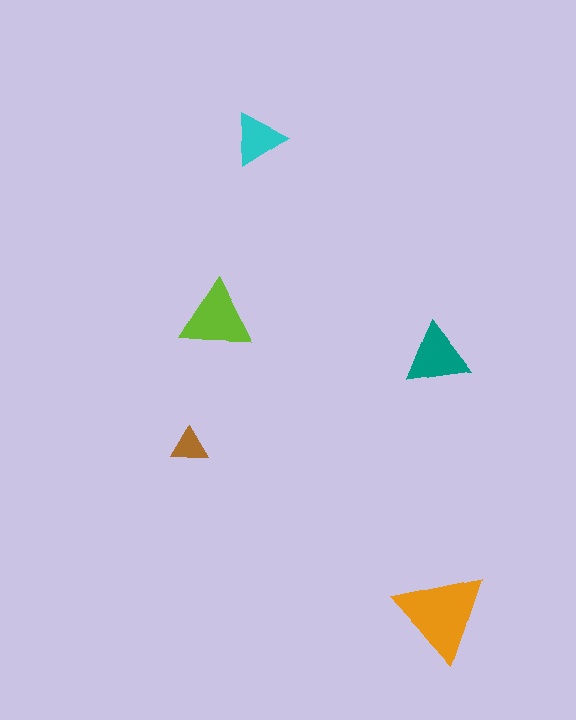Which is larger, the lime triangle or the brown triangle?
The lime one.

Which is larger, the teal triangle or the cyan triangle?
The teal one.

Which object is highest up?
The cyan triangle is topmost.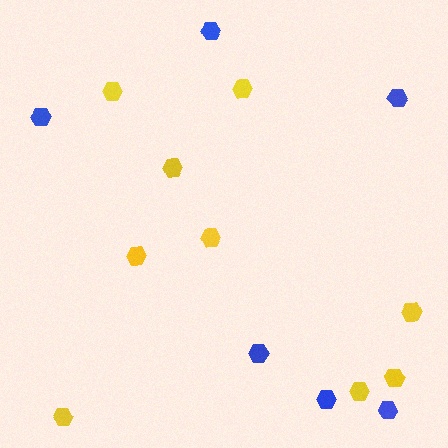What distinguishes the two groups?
There are 2 groups: one group of blue hexagons (6) and one group of yellow hexagons (9).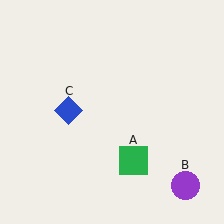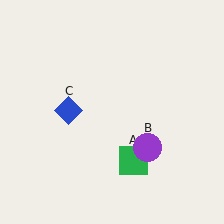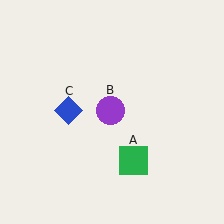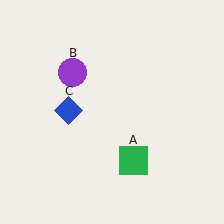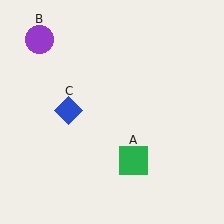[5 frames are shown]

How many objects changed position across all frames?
1 object changed position: purple circle (object B).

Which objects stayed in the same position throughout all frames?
Green square (object A) and blue diamond (object C) remained stationary.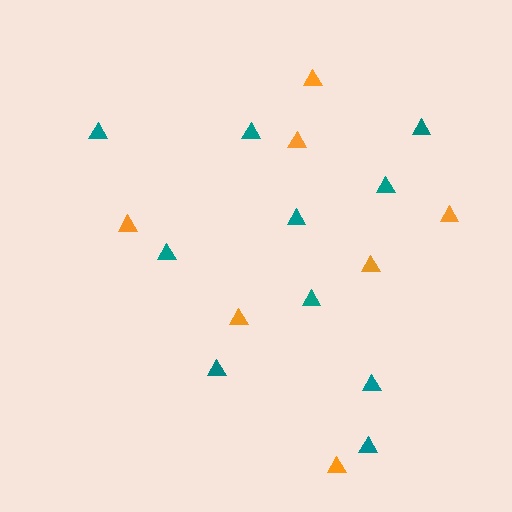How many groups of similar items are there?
There are 2 groups: one group of orange triangles (7) and one group of teal triangles (10).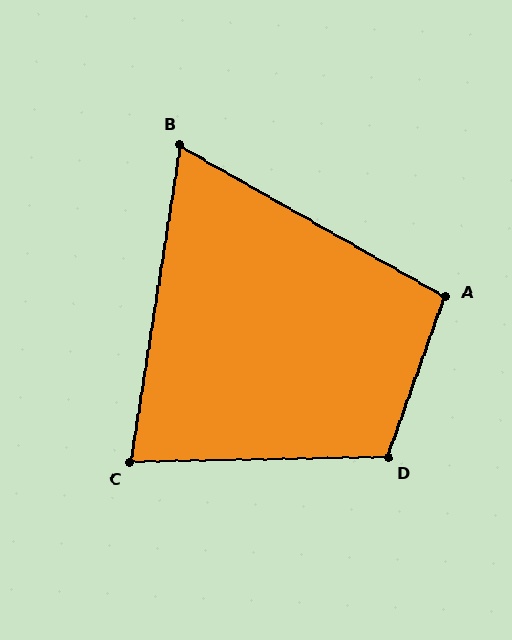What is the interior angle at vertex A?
Approximately 100 degrees (obtuse).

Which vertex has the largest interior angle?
D, at approximately 111 degrees.